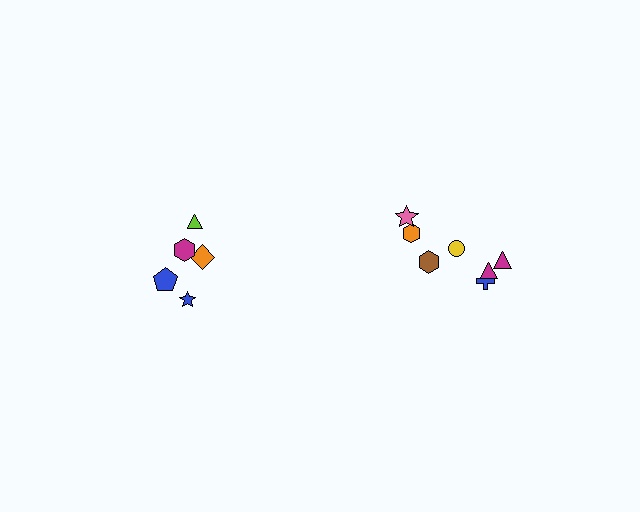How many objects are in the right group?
There are 7 objects.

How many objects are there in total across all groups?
There are 12 objects.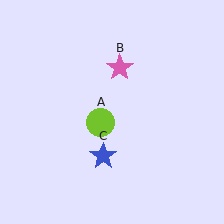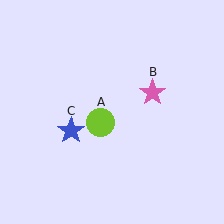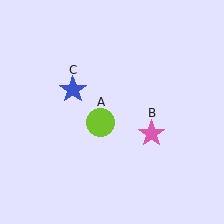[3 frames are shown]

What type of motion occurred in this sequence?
The pink star (object B), blue star (object C) rotated clockwise around the center of the scene.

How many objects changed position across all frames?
2 objects changed position: pink star (object B), blue star (object C).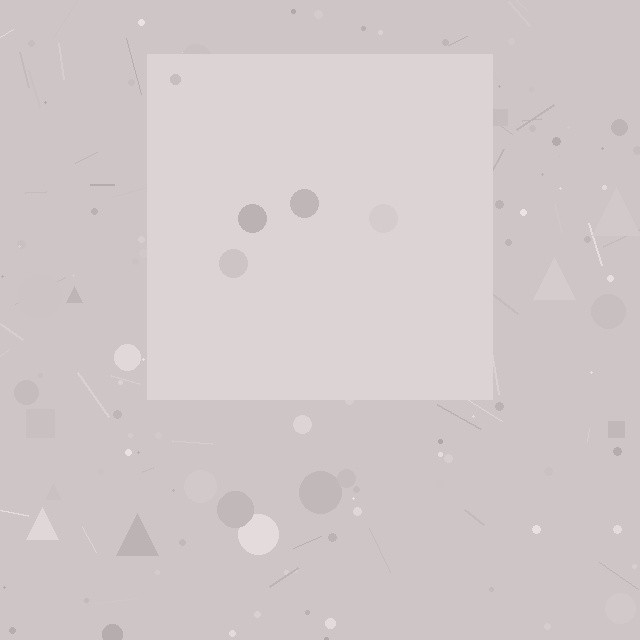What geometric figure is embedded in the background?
A square is embedded in the background.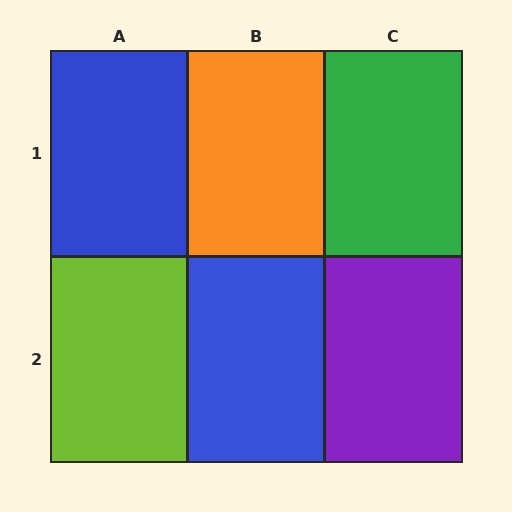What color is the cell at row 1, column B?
Orange.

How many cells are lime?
1 cell is lime.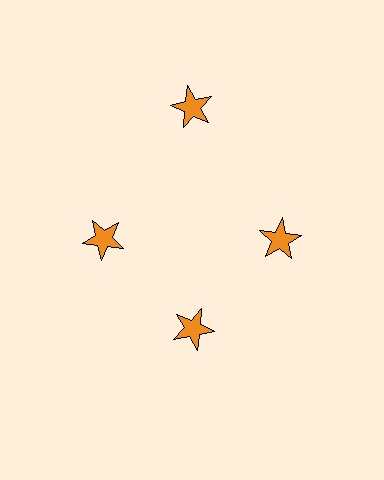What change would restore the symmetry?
The symmetry would be restored by moving it inward, back onto the ring so that all 4 stars sit at equal angles and equal distance from the center.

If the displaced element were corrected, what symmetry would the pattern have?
It would have 4-fold rotational symmetry — the pattern would map onto itself every 90 degrees.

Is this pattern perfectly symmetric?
No. The 4 orange stars are arranged in a ring, but one element near the 12 o'clock position is pushed outward from the center, breaking the 4-fold rotational symmetry.